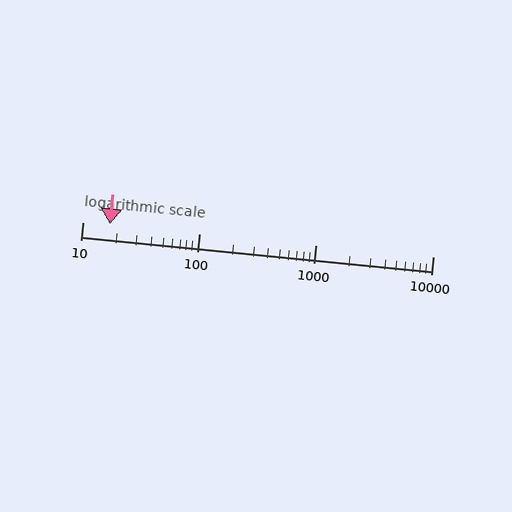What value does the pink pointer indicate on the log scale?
The pointer indicates approximately 17.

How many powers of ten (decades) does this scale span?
The scale spans 3 decades, from 10 to 10000.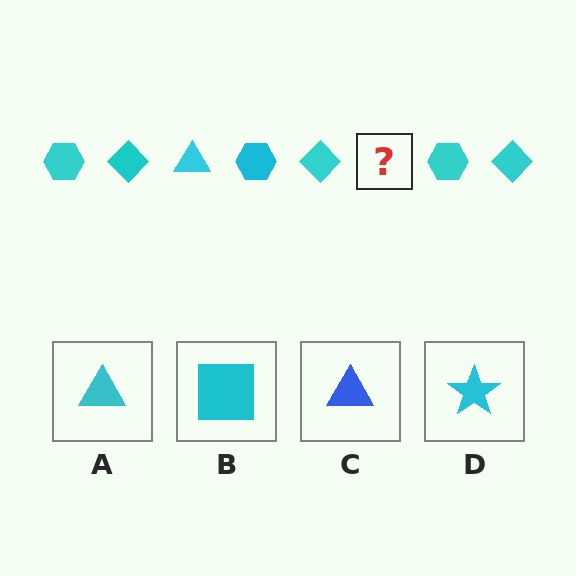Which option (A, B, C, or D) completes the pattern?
A.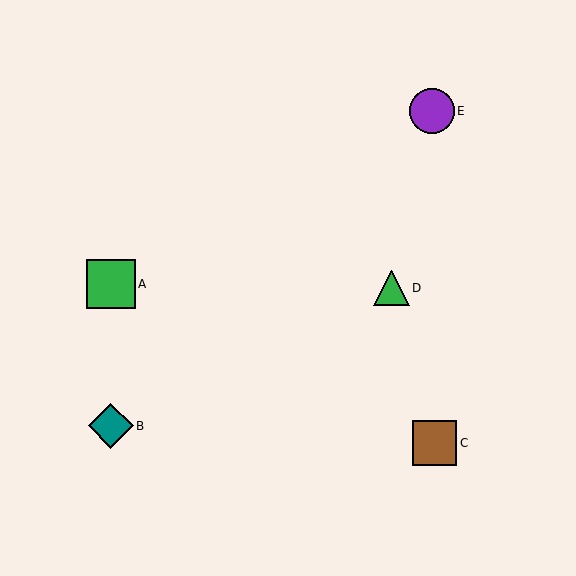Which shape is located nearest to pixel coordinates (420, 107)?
The purple circle (labeled E) at (432, 111) is nearest to that location.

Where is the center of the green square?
The center of the green square is at (111, 284).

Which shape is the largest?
The green square (labeled A) is the largest.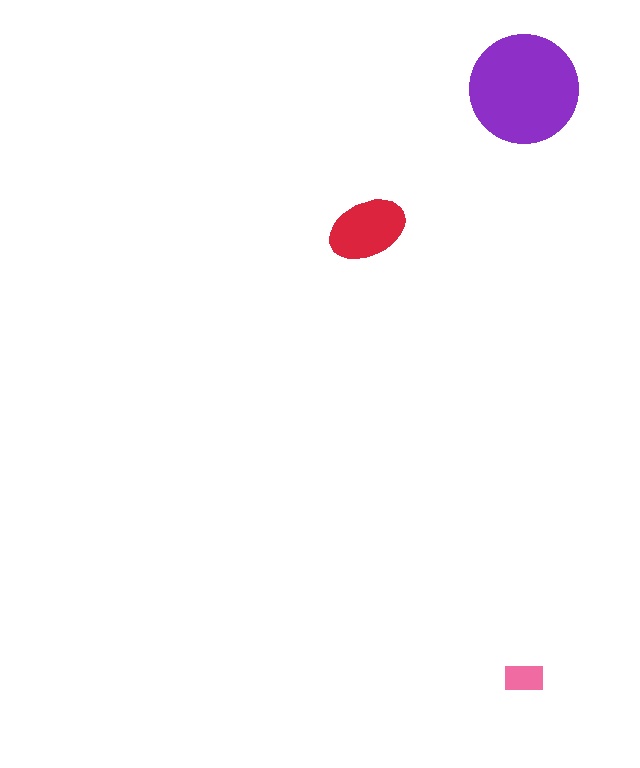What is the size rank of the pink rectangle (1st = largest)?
3rd.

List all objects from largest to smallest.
The purple circle, the red ellipse, the pink rectangle.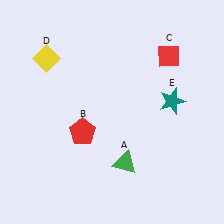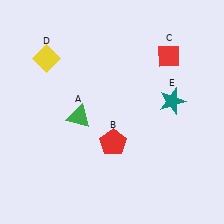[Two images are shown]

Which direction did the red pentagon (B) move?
The red pentagon (B) moved right.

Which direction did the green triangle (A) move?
The green triangle (A) moved left.